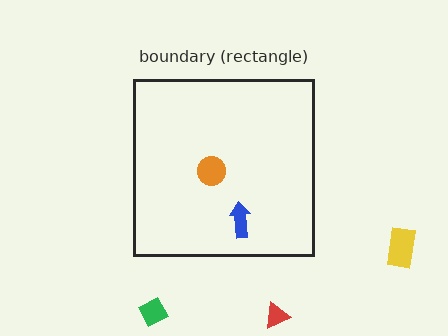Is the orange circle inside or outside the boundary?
Inside.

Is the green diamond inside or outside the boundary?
Outside.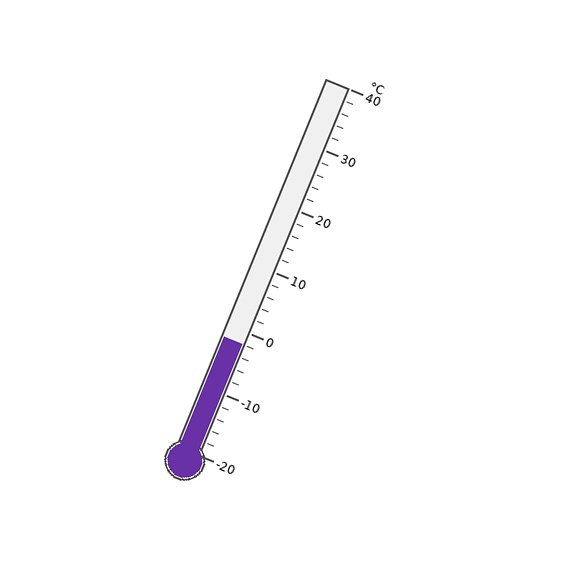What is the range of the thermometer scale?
The thermometer scale ranges from -20°C to 40°C.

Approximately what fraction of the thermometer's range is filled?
The thermometer is filled to approximately 30% of its range.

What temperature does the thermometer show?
The thermometer shows approximately -2°C.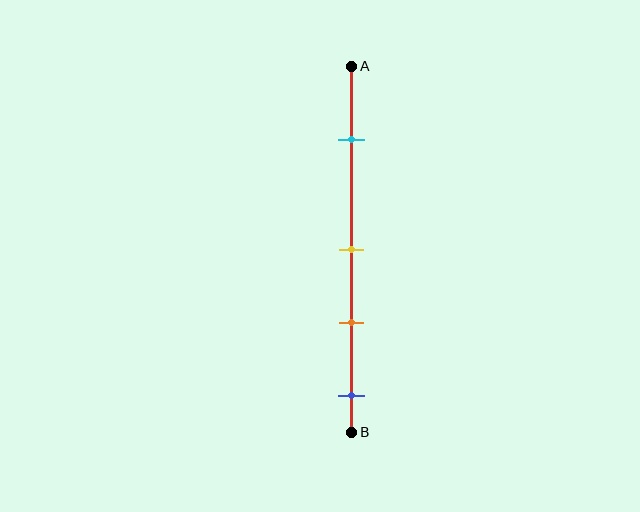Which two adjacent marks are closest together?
The yellow and orange marks are the closest adjacent pair.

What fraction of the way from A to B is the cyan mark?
The cyan mark is approximately 20% (0.2) of the way from A to B.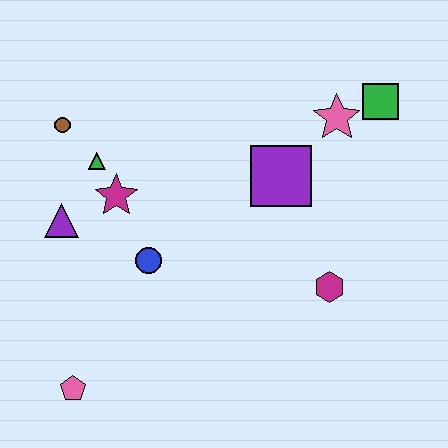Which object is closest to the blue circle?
The magenta star is closest to the blue circle.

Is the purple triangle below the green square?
Yes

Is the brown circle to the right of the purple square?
No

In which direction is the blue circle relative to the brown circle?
The blue circle is below the brown circle.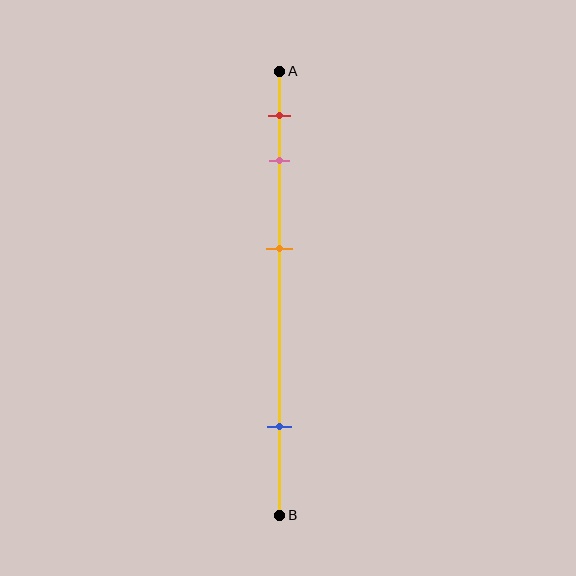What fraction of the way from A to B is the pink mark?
The pink mark is approximately 20% (0.2) of the way from A to B.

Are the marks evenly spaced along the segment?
No, the marks are not evenly spaced.